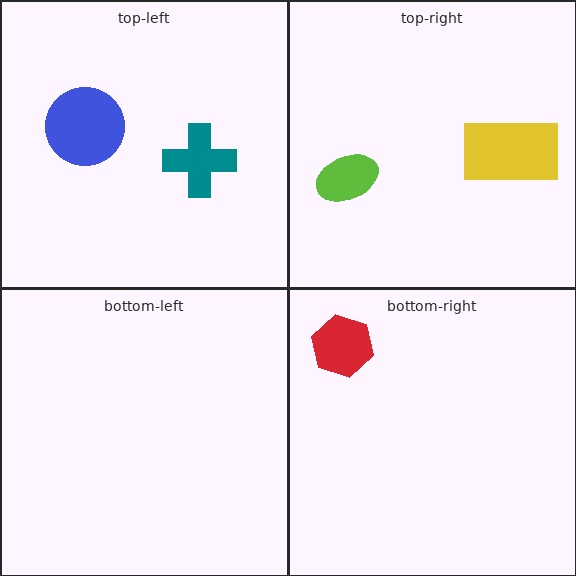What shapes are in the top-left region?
The teal cross, the blue circle.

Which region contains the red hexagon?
The bottom-right region.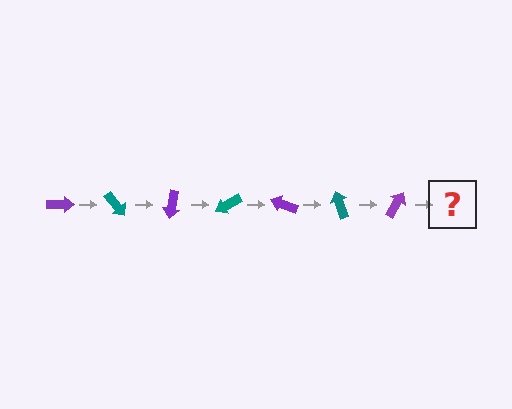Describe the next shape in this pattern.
It should be a teal arrow, rotated 350 degrees from the start.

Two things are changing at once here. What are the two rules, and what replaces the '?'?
The two rules are that it rotates 50 degrees each step and the color cycles through purple and teal. The '?' should be a teal arrow, rotated 350 degrees from the start.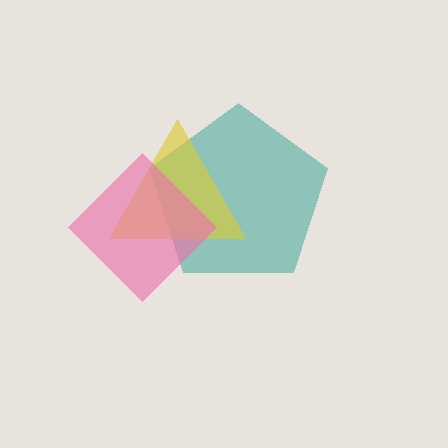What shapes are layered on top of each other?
The layered shapes are: a teal pentagon, a yellow triangle, a pink diamond.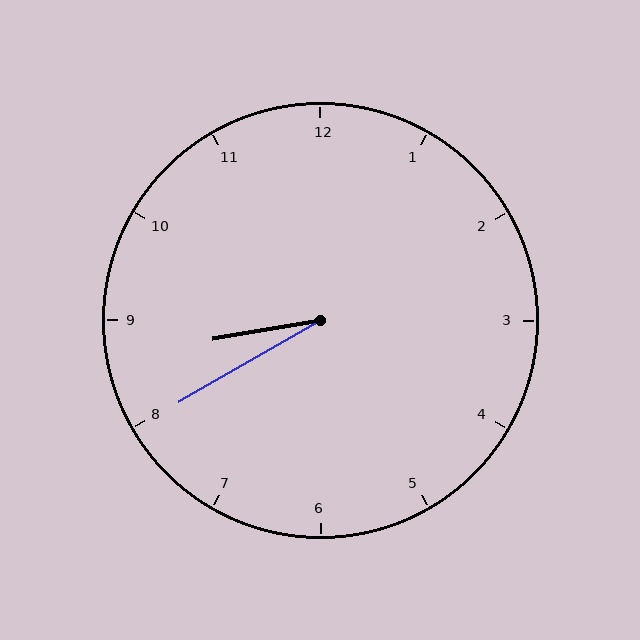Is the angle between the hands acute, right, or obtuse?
It is acute.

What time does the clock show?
8:40.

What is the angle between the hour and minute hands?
Approximately 20 degrees.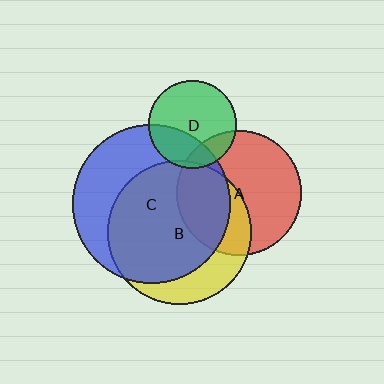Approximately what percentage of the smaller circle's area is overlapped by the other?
Approximately 35%.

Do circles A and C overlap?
Yes.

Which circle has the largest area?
Circle C (blue).